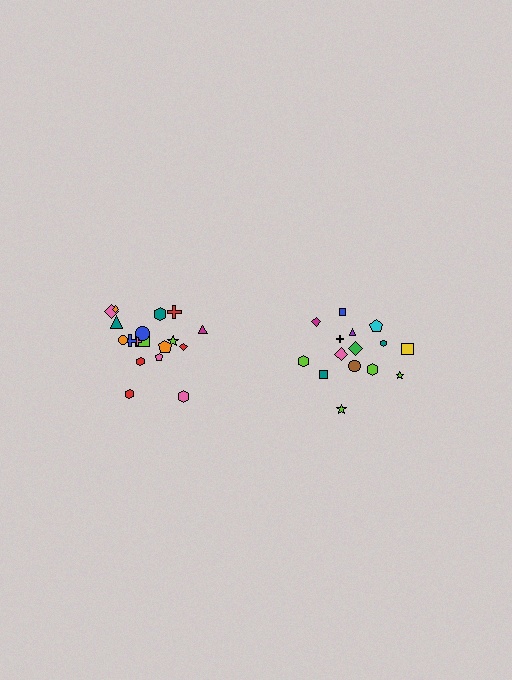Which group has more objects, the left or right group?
The left group.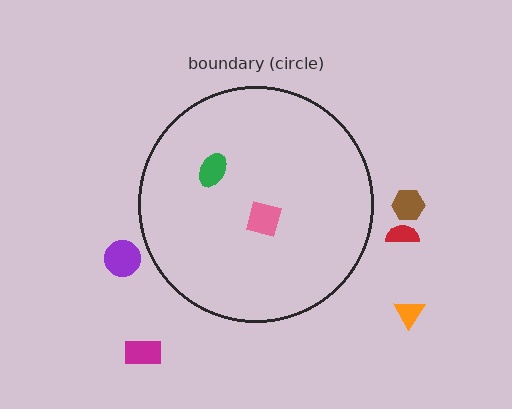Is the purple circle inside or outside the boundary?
Outside.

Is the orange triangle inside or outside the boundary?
Outside.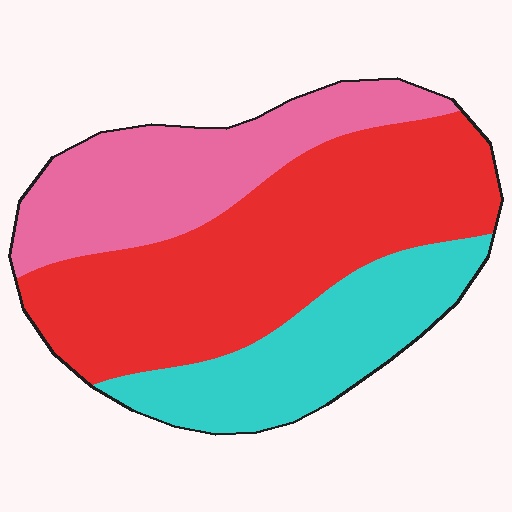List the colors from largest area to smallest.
From largest to smallest: red, pink, cyan.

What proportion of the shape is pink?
Pink covers around 25% of the shape.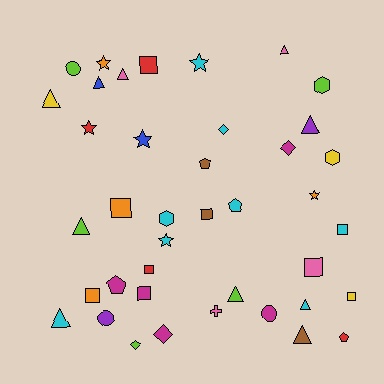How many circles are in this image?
There are 3 circles.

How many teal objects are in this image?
There are no teal objects.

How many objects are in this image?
There are 40 objects.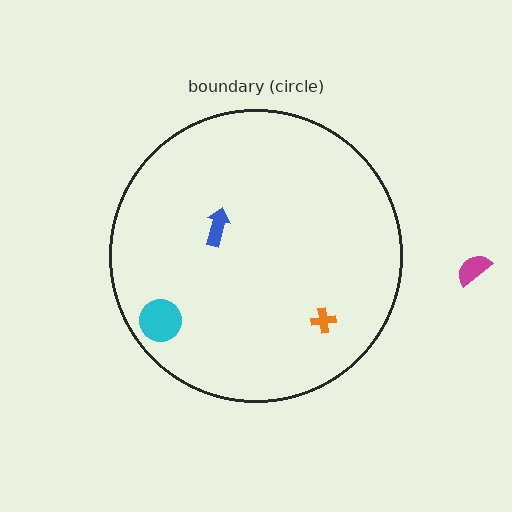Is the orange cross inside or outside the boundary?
Inside.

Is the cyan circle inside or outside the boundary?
Inside.